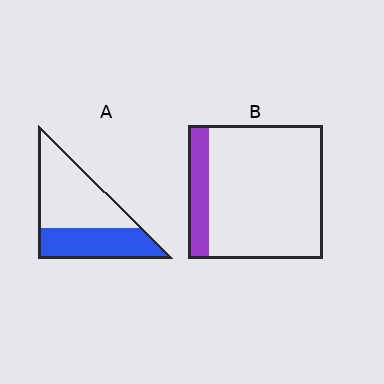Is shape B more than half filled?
No.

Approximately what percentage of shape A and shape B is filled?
A is approximately 40% and B is approximately 15%.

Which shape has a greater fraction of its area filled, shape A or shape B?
Shape A.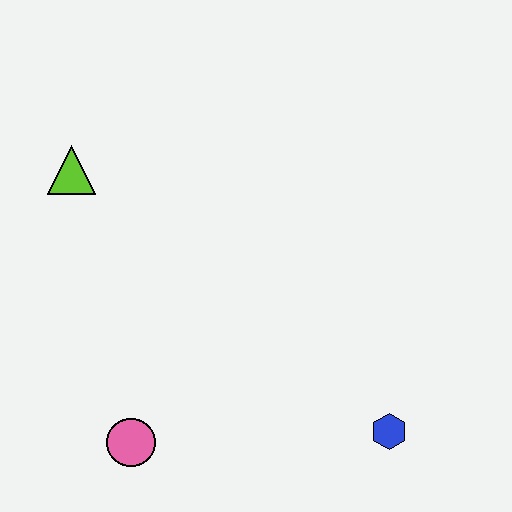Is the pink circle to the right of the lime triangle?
Yes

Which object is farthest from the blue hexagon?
The lime triangle is farthest from the blue hexagon.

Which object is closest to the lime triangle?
The pink circle is closest to the lime triangle.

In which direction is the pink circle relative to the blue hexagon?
The pink circle is to the left of the blue hexagon.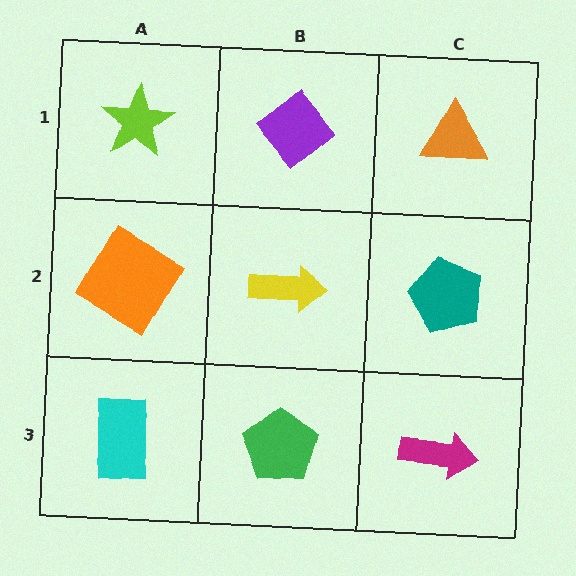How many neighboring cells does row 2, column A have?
3.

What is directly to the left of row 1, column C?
A purple diamond.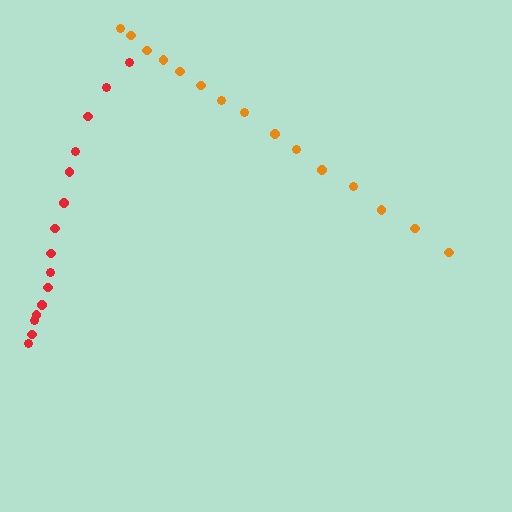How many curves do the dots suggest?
There are 2 distinct paths.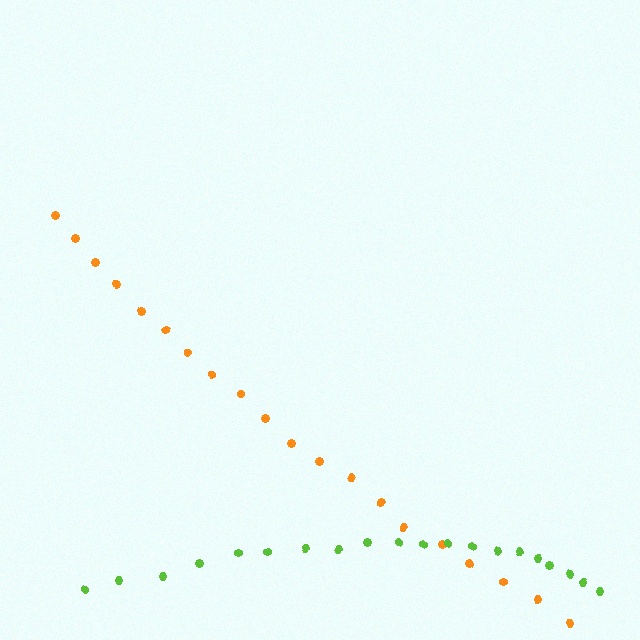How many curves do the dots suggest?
There are 2 distinct paths.